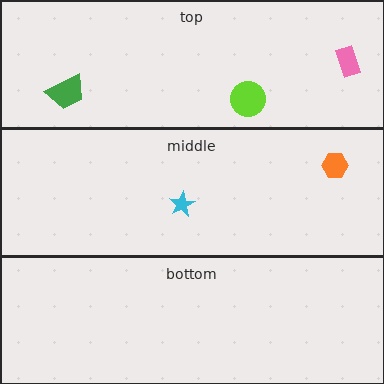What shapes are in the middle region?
The orange hexagon, the cyan star.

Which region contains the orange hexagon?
The middle region.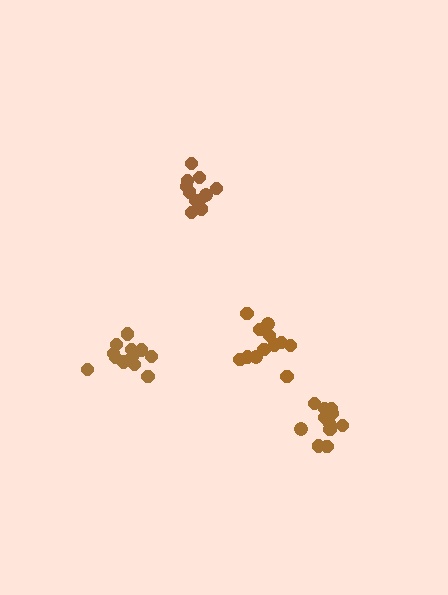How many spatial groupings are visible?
There are 4 spatial groupings.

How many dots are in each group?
Group 1: 11 dots, Group 2: 12 dots, Group 3: 12 dots, Group 4: 12 dots (47 total).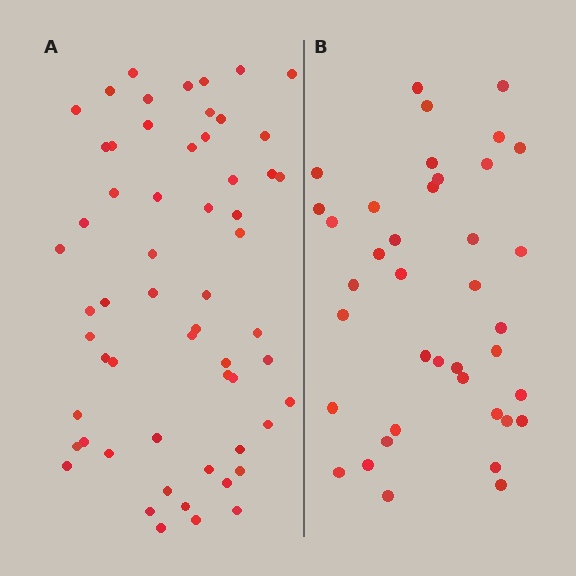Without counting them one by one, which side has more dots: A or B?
Region A (the left region) has more dots.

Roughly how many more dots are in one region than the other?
Region A has approximately 20 more dots than region B.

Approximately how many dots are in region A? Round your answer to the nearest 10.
About 60 dots. (The exact count is 59, which rounds to 60.)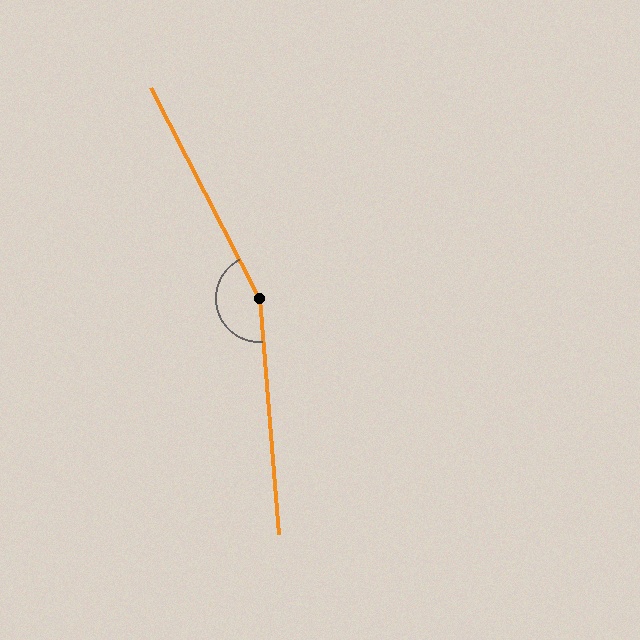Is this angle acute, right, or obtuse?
It is obtuse.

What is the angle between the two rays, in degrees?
Approximately 157 degrees.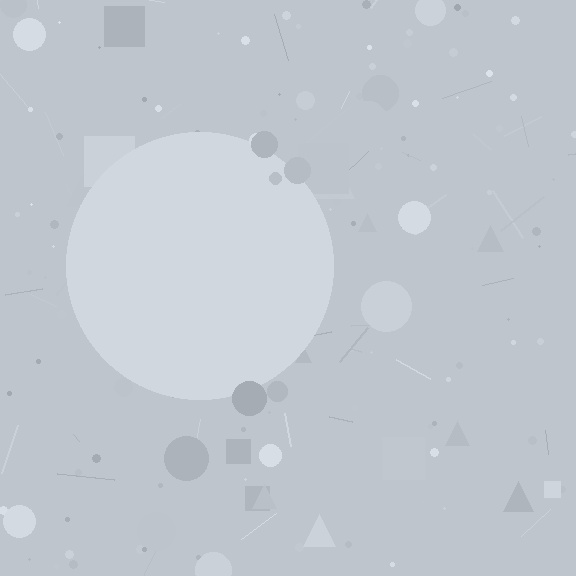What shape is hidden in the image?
A circle is hidden in the image.